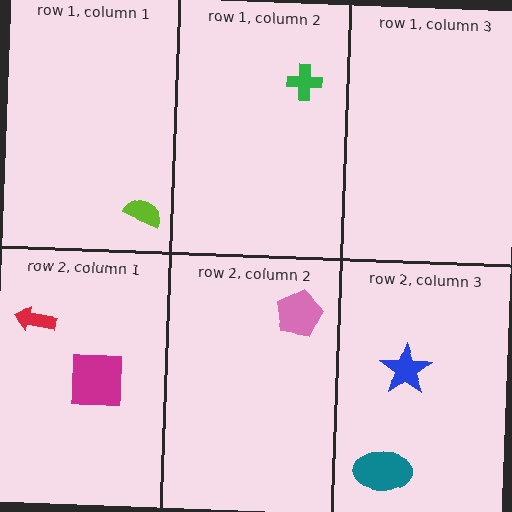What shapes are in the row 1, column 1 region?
The lime semicircle.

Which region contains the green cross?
The row 1, column 2 region.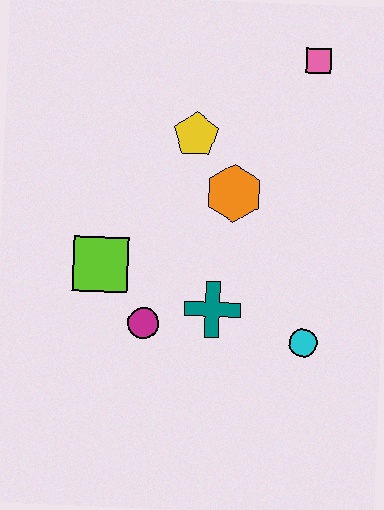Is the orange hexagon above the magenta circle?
Yes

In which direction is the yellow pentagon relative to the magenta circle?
The yellow pentagon is above the magenta circle.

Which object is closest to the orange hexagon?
The yellow pentagon is closest to the orange hexagon.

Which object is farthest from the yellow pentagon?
The cyan circle is farthest from the yellow pentagon.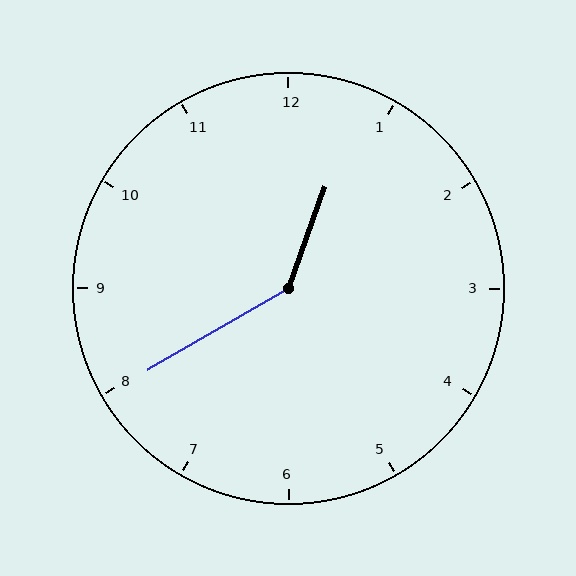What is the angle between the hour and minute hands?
Approximately 140 degrees.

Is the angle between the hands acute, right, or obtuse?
It is obtuse.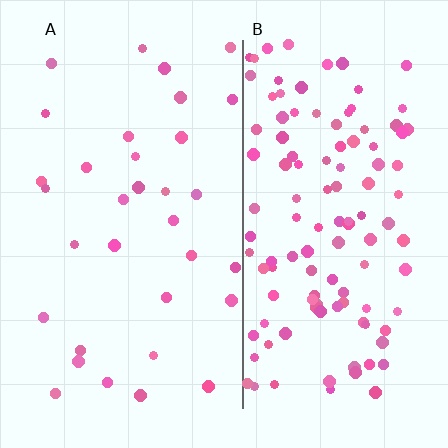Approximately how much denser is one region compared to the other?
Approximately 3.6× — region B over region A.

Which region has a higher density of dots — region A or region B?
B (the right).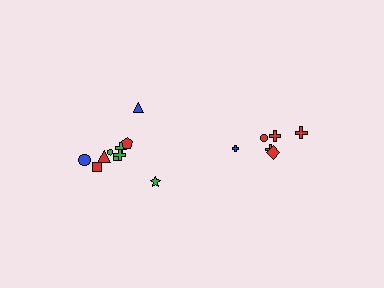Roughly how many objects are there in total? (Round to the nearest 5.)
Roughly 15 objects in total.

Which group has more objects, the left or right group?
The left group.